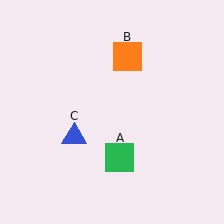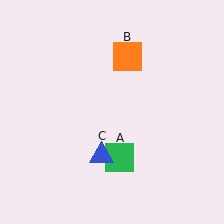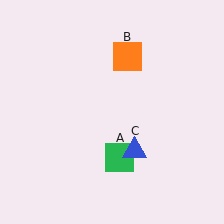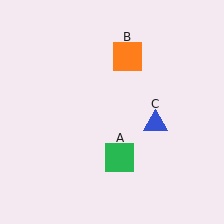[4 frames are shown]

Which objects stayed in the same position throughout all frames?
Green square (object A) and orange square (object B) remained stationary.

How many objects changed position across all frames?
1 object changed position: blue triangle (object C).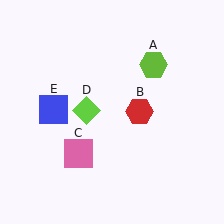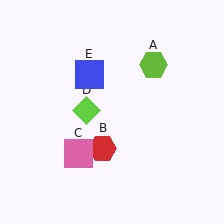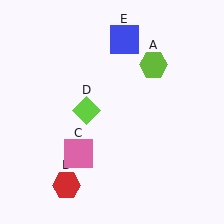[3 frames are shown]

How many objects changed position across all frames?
2 objects changed position: red hexagon (object B), blue square (object E).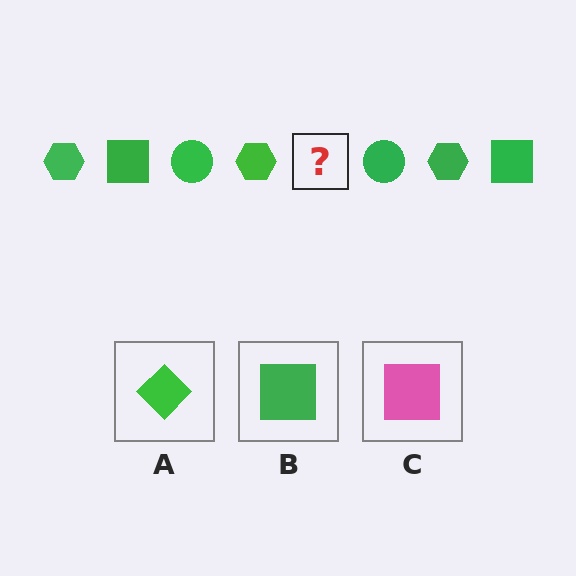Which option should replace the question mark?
Option B.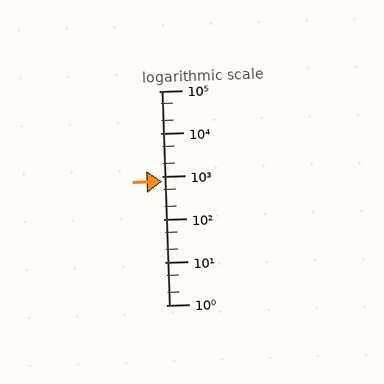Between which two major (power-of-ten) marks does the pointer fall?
The pointer is between 100 and 1000.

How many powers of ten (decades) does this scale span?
The scale spans 5 decades, from 1 to 100000.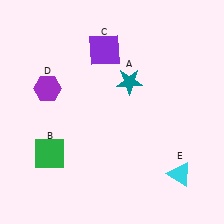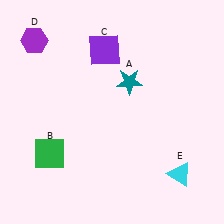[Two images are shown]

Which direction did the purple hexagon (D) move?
The purple hexagon (D) moved up.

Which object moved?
The purple hexagon (D) moved up.